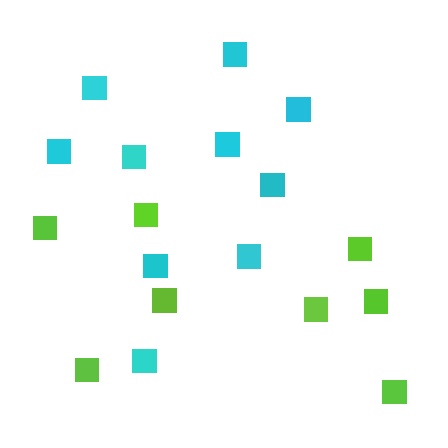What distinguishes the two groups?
There are 2 groups: one group of cyan squares (10) and one group of lime squares (8).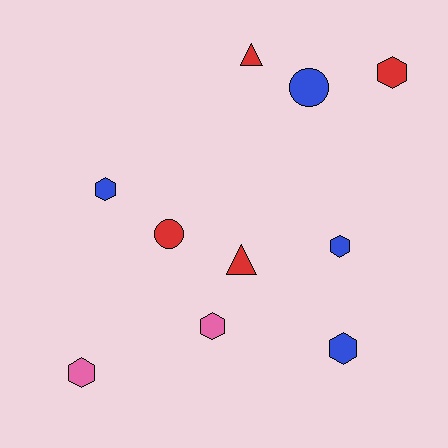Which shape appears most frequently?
Hexagon, with 6 objects.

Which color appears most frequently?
Blue, with 4 objects.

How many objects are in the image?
There are 10 objects.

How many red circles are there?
There is 1 red circle.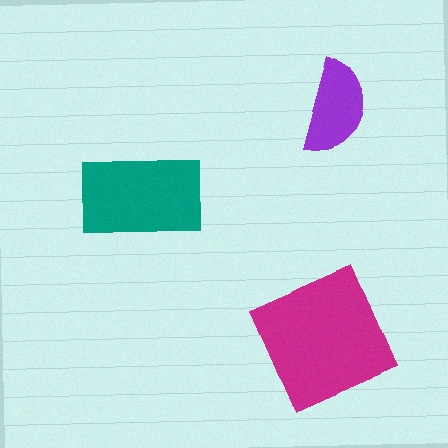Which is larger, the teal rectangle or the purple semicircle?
The teal rectangle.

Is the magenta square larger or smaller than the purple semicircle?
Larger.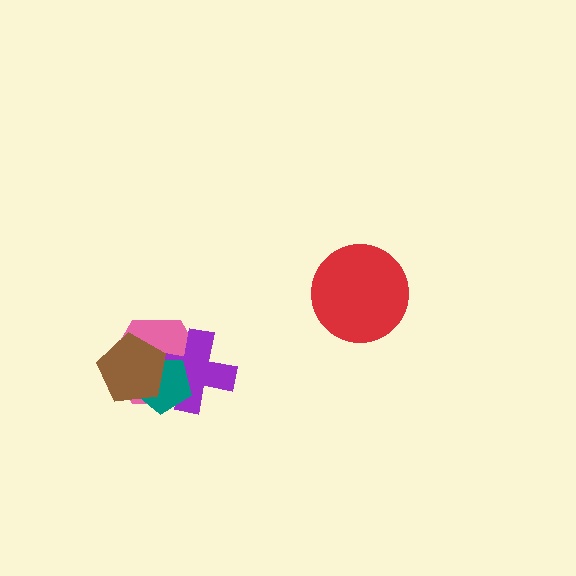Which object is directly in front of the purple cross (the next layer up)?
The teal pentagon is directly in front of the purple cross.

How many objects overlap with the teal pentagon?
3 objects overlap with the teal pentagon.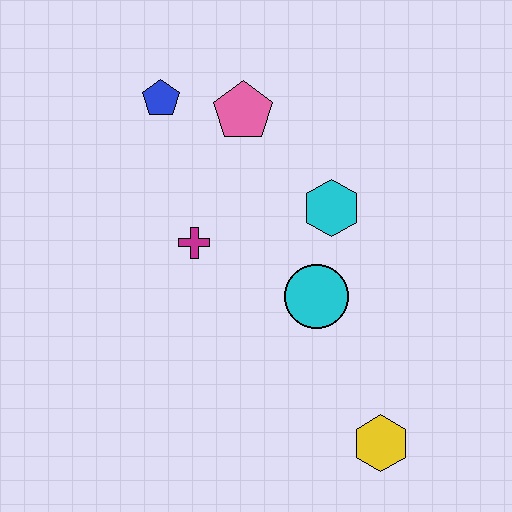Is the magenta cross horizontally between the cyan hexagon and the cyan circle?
No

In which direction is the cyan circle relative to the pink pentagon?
The cyan circle is below the pink pentagon.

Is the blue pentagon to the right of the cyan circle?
No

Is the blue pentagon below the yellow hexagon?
No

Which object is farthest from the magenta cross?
The yellow hexagon is farthest from the magenta cross.